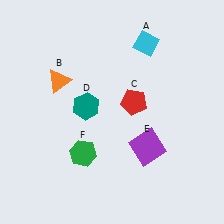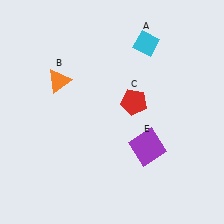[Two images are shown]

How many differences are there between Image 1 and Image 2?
There are 2 differences between the two images.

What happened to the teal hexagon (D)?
The teal hexagon (D) was removed in Image 2. It was in the top-left area of Image 1.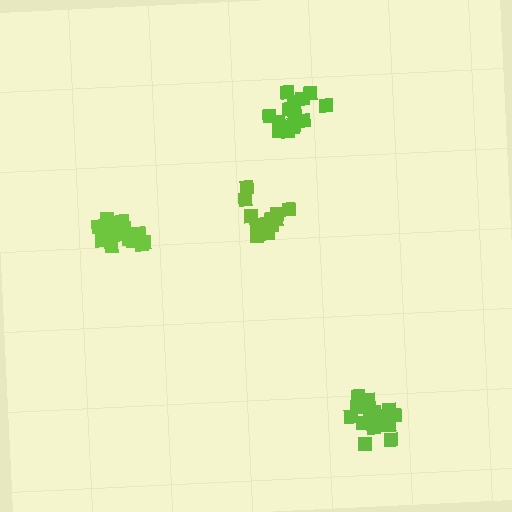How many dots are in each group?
Group 1: 15 dots, Group 2: 19 dots, Group 3: 13 dots, Group 4: 19 dots (66 total).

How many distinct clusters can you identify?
There are 4 distinct clusters.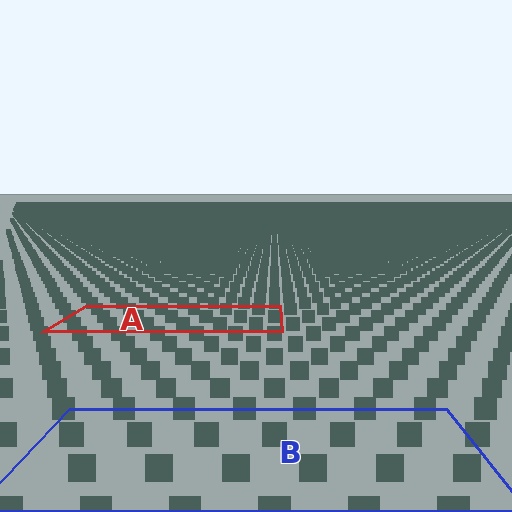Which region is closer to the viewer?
Region B is closer. The texture elements there are larger and more spread out.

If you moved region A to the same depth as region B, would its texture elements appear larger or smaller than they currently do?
They would appear larger. At a closer depth, the same texture elements are projected at a bigger on-screen size.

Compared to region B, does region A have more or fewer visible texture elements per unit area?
Region A has more texture elements per unit area — they are packed more densely because it is farther away.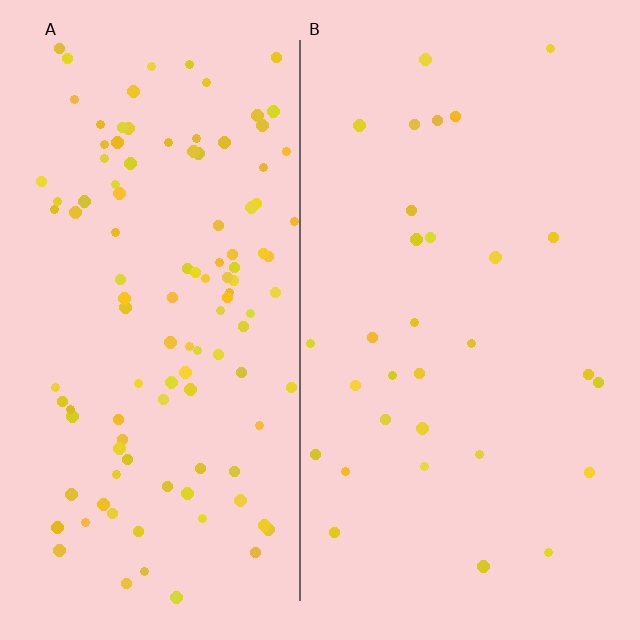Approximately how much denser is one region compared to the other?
Approximately 3.8× — region A over region B.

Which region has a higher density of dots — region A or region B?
A (the left).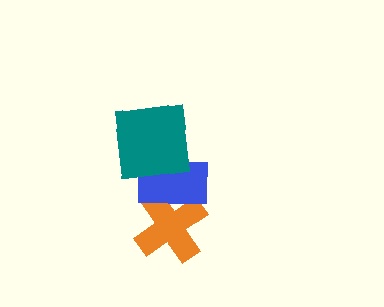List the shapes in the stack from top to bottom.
From top to bottom: the teal square, the blue rectangle, the orange cross.